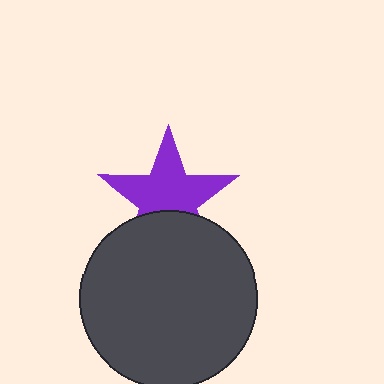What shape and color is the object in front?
The object in front is a dark gray circle.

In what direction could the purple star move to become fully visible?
The purple star could move up. That would shift it out from behind the dark gray circle entirely.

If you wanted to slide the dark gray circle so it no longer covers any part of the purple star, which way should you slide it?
Slide it down — that is the most direct way to separate the two shapes.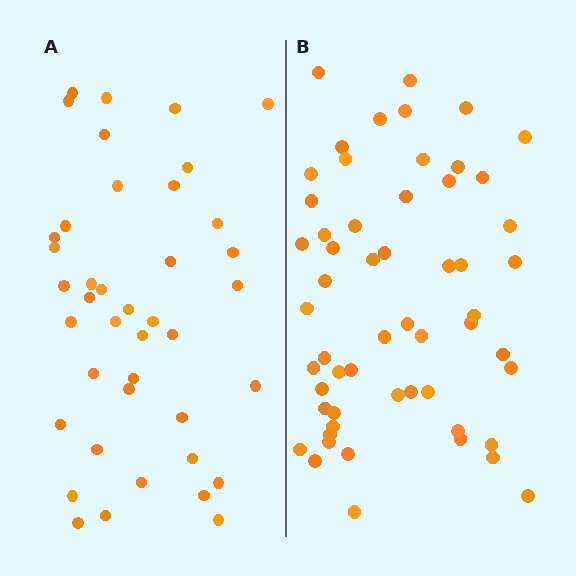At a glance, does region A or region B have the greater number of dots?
Region B (the right region) has more dots.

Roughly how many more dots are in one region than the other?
Region B has approximately 15 more dots than region A.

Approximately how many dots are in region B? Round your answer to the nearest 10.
About 60 dots. (The exact count is 56, which rounds to 60.)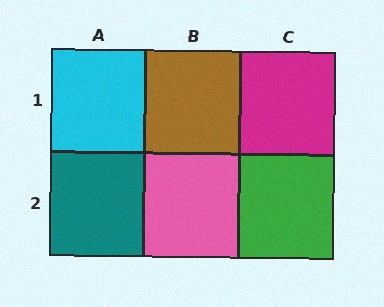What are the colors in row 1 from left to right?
Cyan, brown, magenta.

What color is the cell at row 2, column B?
Pink.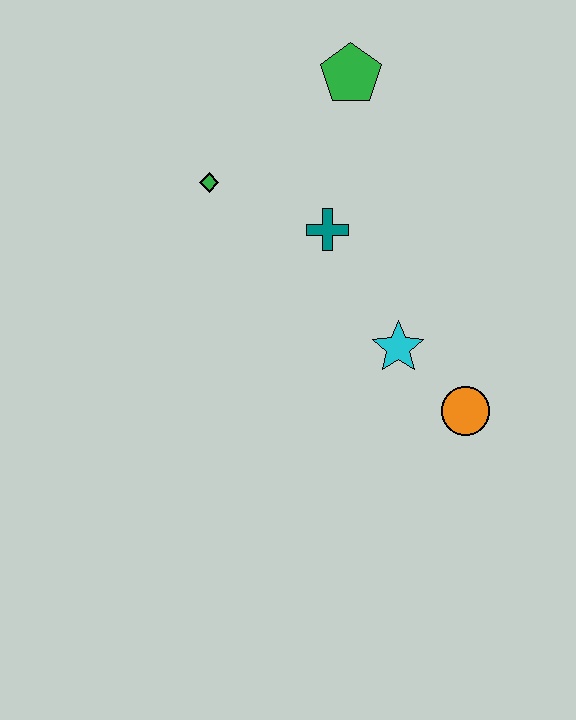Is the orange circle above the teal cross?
No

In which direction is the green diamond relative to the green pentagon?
The green diamond is to the left of the green pentagon.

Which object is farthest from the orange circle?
The green pentagon is farthest from the orange circle.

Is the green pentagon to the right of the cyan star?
No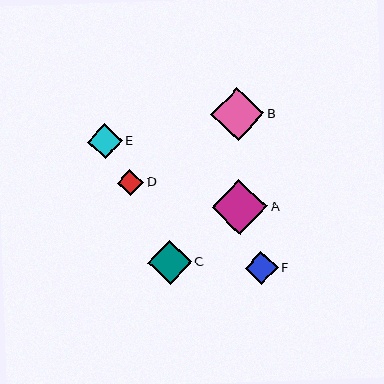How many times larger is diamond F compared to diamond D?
Diamond F is approximately 1.3 times the size of diamond D.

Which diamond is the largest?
Diamond A is the largest with a size of approximately 56 pixels.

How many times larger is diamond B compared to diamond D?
Diamond B is approximately 2.0 times the size of diamond D.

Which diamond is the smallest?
Diamond D is the smallest with a size of approximately 26 pixels.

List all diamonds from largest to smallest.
From largest to smallest: A, B, C, E, F, D.